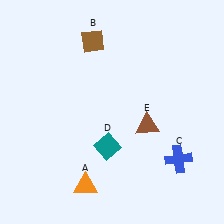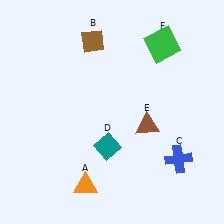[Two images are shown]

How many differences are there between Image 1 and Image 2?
There is 1 difference between the two images.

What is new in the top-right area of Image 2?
A green square (F) was added in the top-right area of Image 2.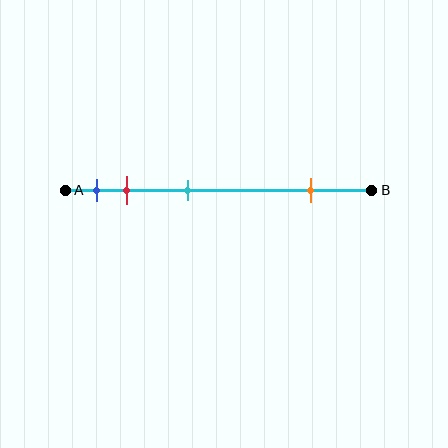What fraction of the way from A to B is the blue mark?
The blue mark is approximately 10% (0.1) of the way from A to B.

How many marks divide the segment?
There are 4 marks dividing the segment.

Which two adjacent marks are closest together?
The blue and red marks are the closest adjacent pair.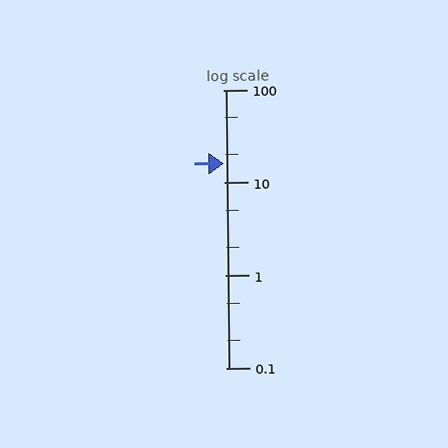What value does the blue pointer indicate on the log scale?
The pointer indicates approximately 16.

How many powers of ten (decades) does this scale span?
The scale spans 3 decades, from 0.1 to 100.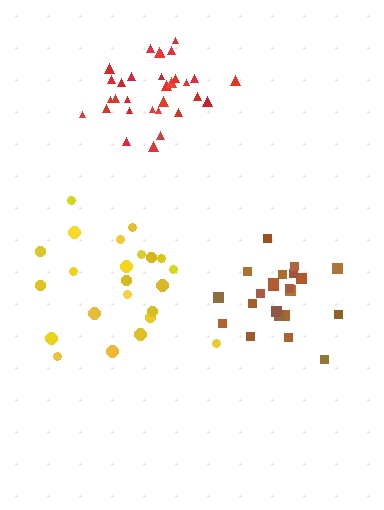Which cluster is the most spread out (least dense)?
Yellow.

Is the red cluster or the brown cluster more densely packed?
Red.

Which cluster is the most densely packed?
Red.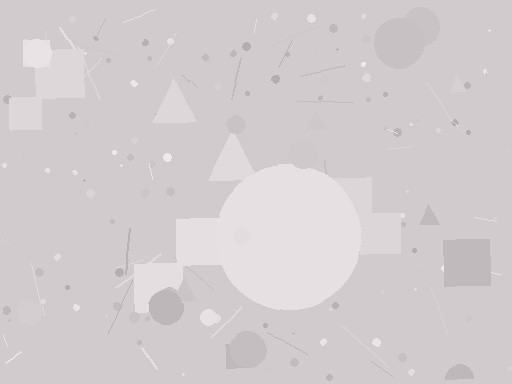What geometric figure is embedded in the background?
A circle is embedded in the background.